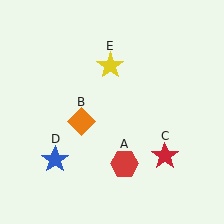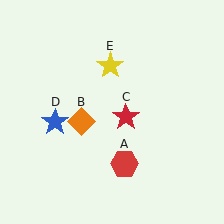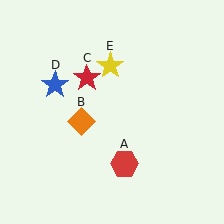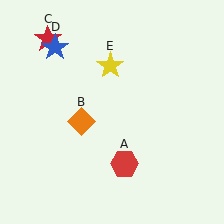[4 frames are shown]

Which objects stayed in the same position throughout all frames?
Red hexagon (object A) and orange diamond (object B) and yellow star (object E) remained stationary.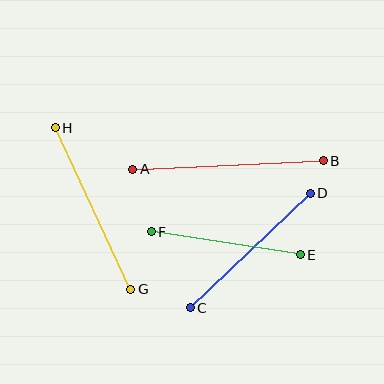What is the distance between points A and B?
The distance is approximately 191 pixels.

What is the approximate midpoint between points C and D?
The midpoint is at approximately (250, 251) pixels.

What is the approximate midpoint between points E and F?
The midpoint is at approximately (226, 243) pixels.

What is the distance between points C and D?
The distance is approximately 166 pixels.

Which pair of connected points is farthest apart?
Points A and B are farthest apart.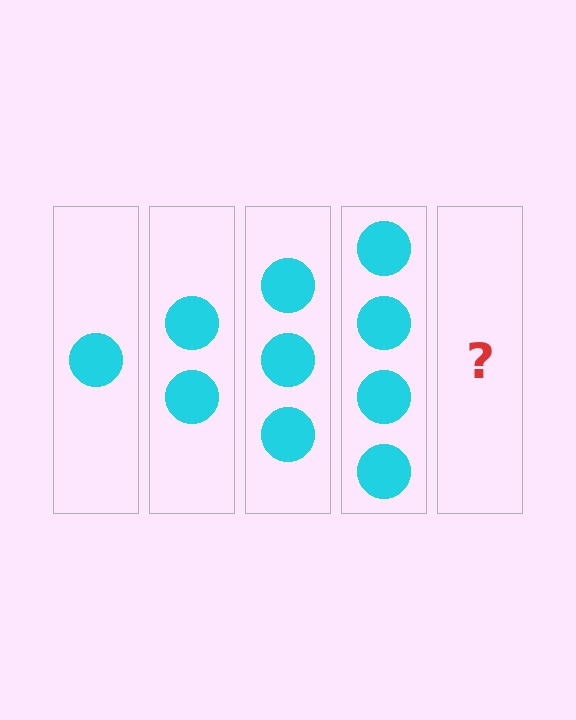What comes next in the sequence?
The next element should be 5 circles.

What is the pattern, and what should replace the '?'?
The pattern is that each step adds one more circle. The '?' should be 5 circles.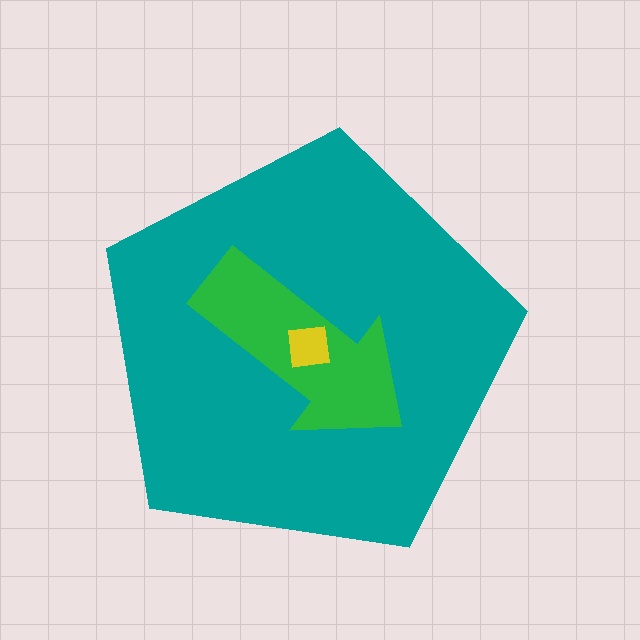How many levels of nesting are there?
3.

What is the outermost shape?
The teal pentagon.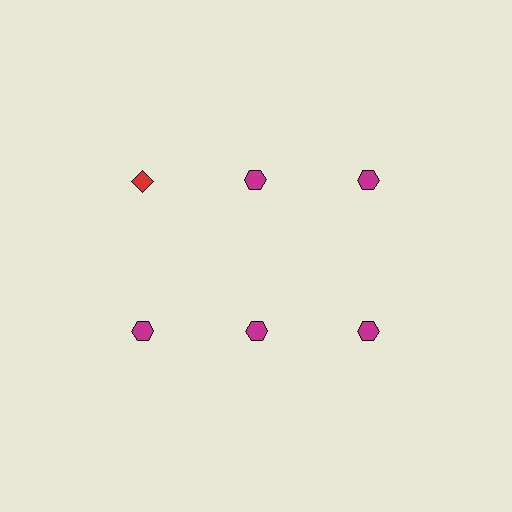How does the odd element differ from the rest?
It differs in both color (red instead of magenta) and shape (diamond instead of hexagon).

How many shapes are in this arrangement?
There are 6 shapes arranged in a grid pattern.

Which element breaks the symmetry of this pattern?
The red diamond in the top row, leftmost column breaks the symmetry. All other shapes are magenta hexagons.